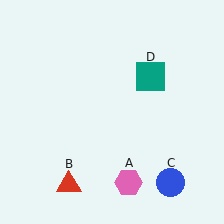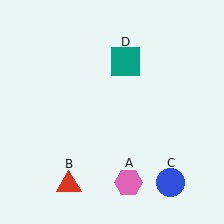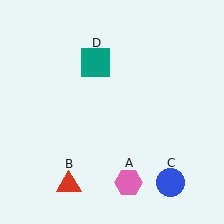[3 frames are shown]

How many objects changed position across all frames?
1 object changed position: teal square (object D).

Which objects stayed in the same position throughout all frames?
Pink hexagon (object A) and red triangle (object B) and blue circle (object C) remained stationary.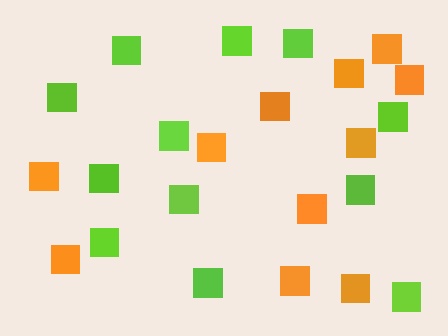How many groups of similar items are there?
There are 2 groups: one group of lime squares (12) and one group of orange squares (11).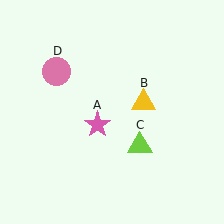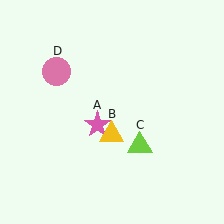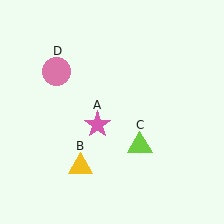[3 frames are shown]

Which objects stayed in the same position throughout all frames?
Pink star (object A) and lime triangle (object C) and pink circle (object D) remained stationary.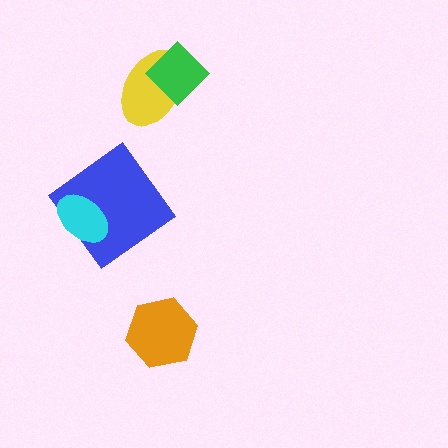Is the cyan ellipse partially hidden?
No, no other shape covers it.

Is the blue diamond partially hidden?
Yes, it is partially covered by another shape.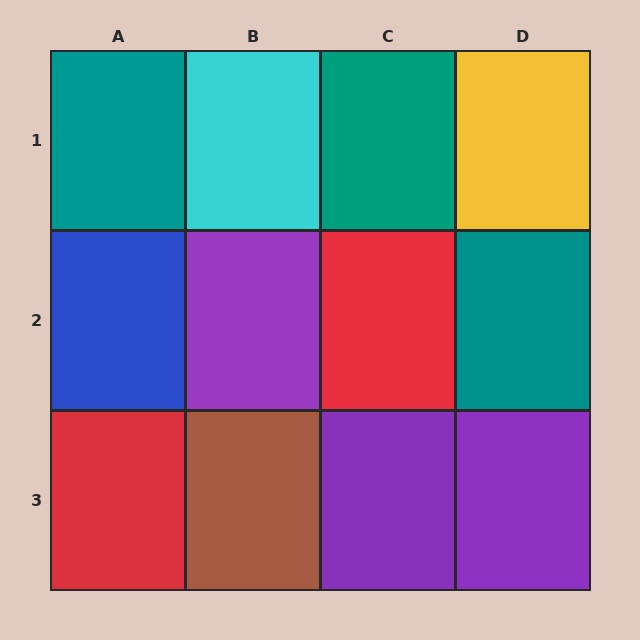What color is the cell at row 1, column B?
Cyan.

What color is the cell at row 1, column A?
Teal.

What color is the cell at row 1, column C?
Teal.